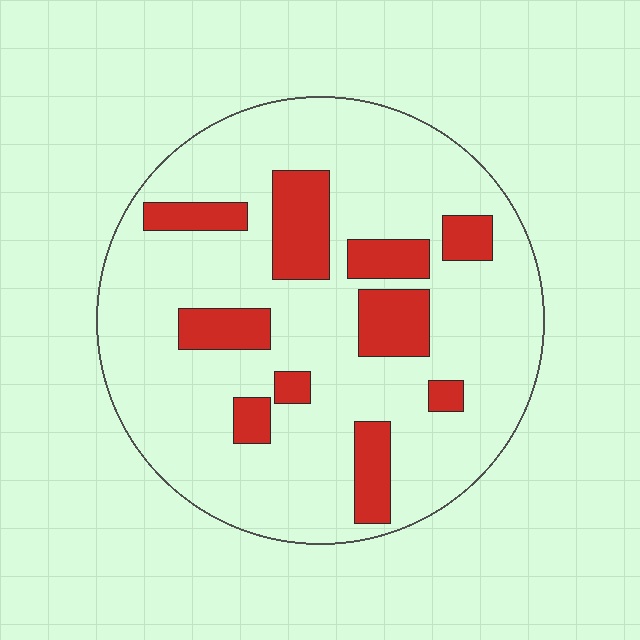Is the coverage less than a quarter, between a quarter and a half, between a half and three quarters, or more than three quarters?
Less than a quarter.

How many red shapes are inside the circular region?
10.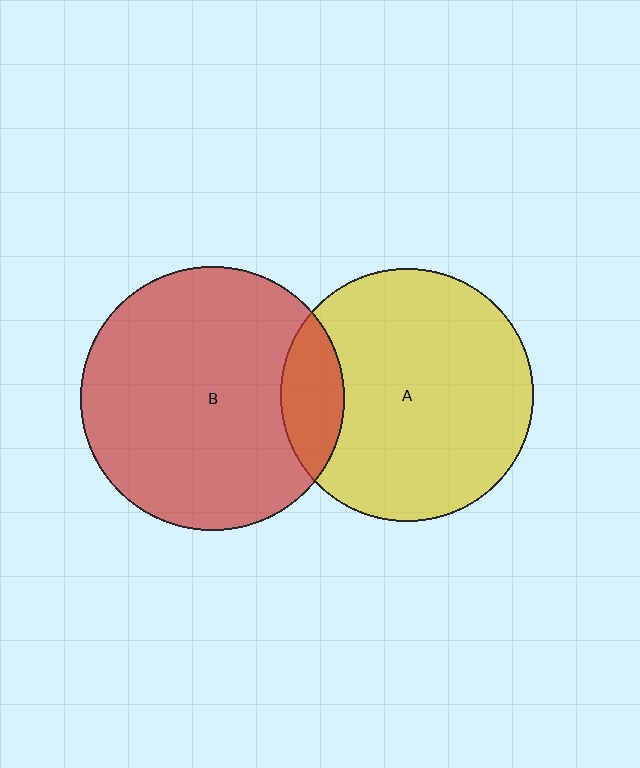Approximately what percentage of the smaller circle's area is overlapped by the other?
Approximately 15%.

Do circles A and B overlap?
Yes.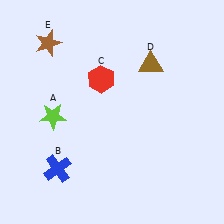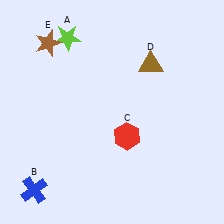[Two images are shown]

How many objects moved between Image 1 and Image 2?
3 objects moved between the two images.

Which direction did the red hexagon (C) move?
The red hexagon (C) moved down.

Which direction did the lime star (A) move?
The lime star (A) moved up.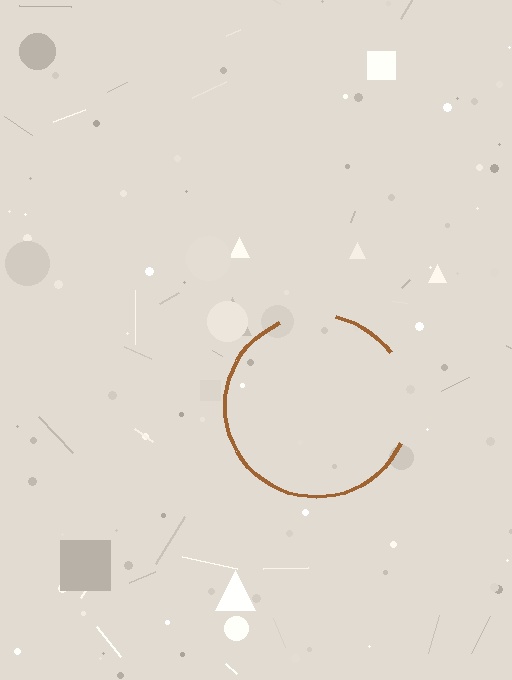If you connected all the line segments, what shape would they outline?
They would outline a circle.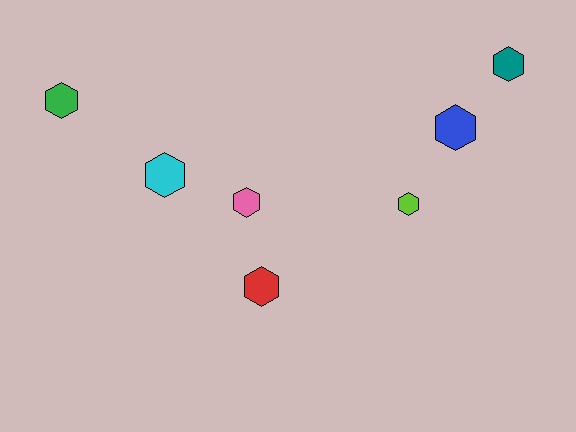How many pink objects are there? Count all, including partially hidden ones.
There is 1 pink object.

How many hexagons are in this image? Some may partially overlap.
There are 7 hexagons.